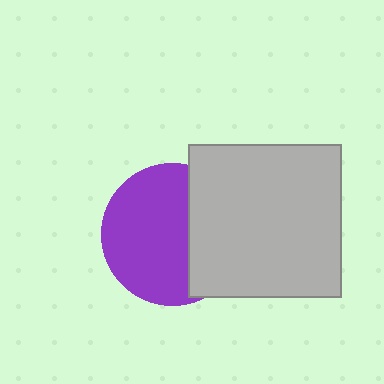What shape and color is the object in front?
The object in front is a light gray square.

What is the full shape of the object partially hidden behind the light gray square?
The partially hidden object is a purple circle.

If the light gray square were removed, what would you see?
You would see the complete purple circle.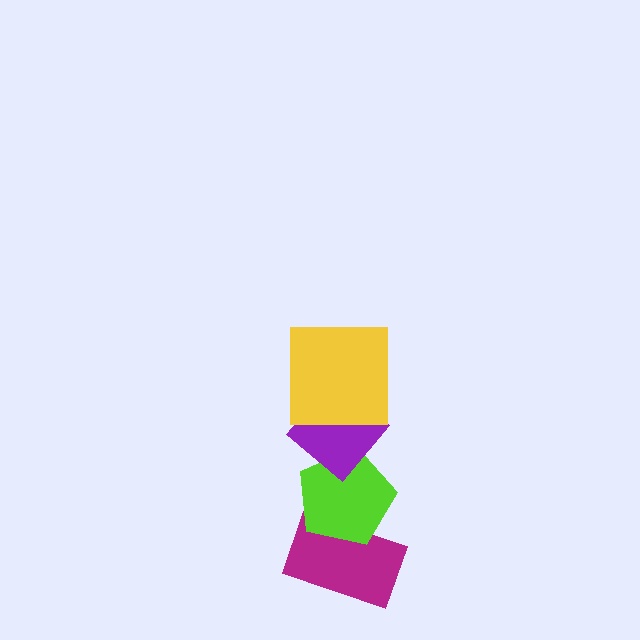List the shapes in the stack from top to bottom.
From top to bottom: the yellow square, the purple diamond, the lime pentagon, the magenta rectangle.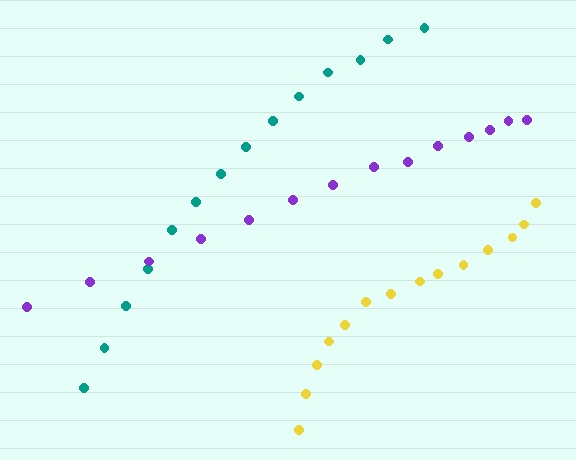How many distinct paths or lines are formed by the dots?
There are 3 distinct paths.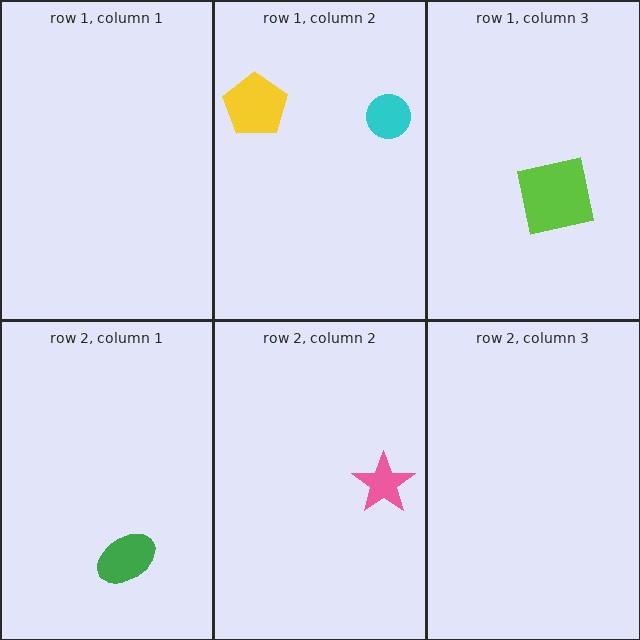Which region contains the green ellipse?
The row 2, column 1 region.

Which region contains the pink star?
The row 2, column 2 region.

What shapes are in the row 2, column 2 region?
The pink star.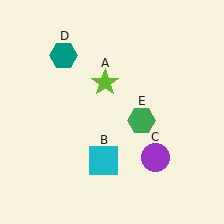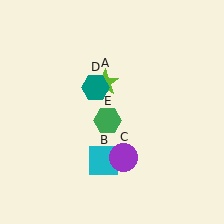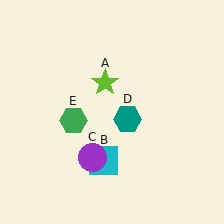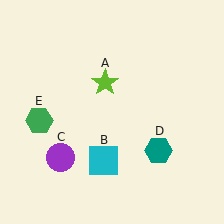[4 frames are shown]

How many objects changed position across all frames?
3 objects changed position: purple circle (object C), teal hexagon (object D), green hexagon (object E).